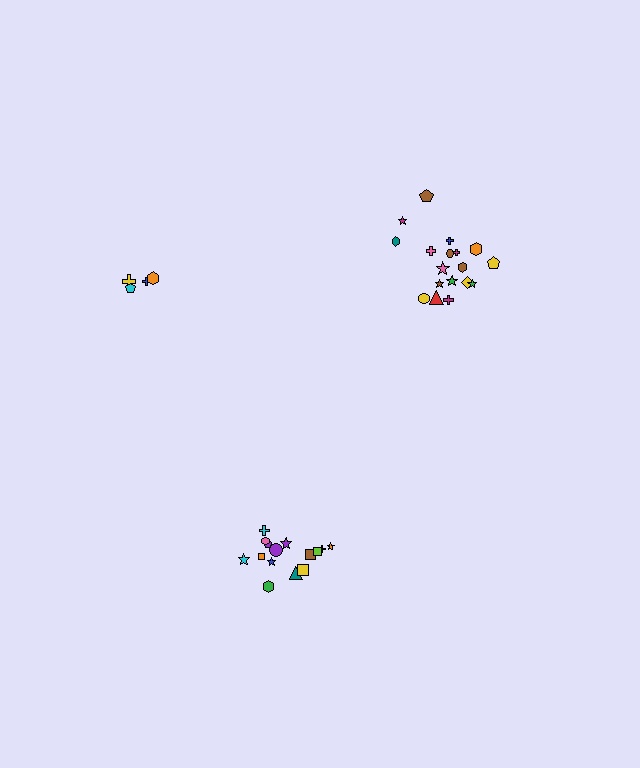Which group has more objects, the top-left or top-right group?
The top-right group.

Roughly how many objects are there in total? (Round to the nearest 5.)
Roughly 35 objects in total.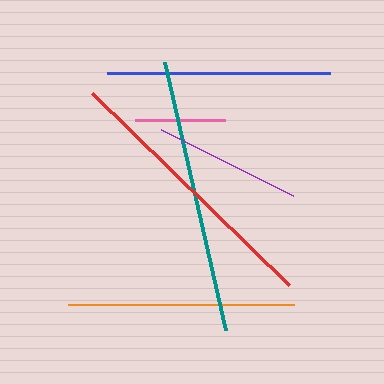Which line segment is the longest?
The red line is the longest at approximately 275 pixels.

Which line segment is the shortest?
The pink line is the shortest at approximately 90 pixels.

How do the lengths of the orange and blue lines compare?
The orange and blue lines are approximately the same length.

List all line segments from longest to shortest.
From longest to shortest: red, teal, orange, blue, purple, pink.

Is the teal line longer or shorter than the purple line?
The teal line is longer than the purple line.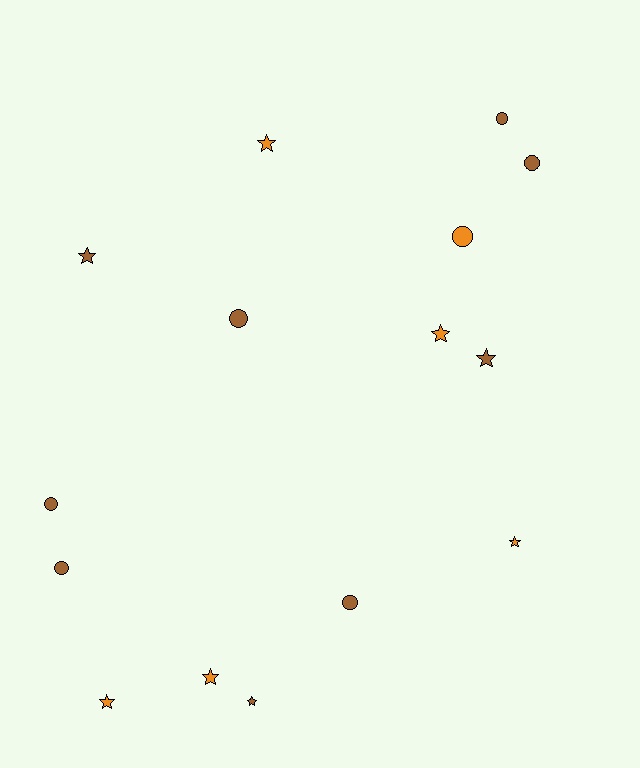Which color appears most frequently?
Brown, with 9 objects.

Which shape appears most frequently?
Star, with 8 objects.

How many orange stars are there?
There are 5 orange stars.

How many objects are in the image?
There are 15 objects.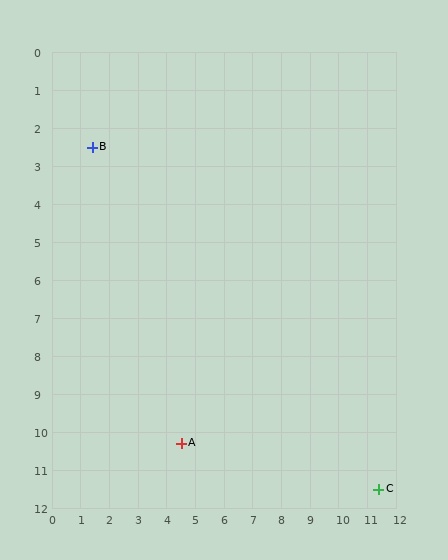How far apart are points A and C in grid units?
Points A and C are about 7.0 grid units apart.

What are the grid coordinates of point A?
Point A is at approximately (4.5, 10.3).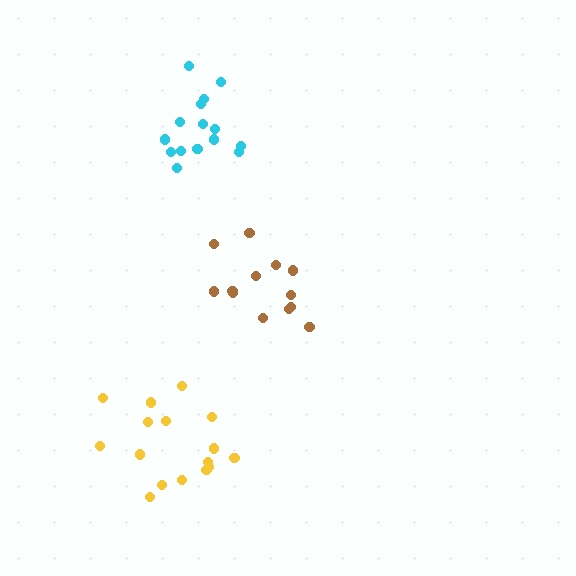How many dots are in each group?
Group 1: 15 dots, Group 2: 16 dots, Group 3: 13 dots (44 total).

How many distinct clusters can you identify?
There are 3 distinct clusters.